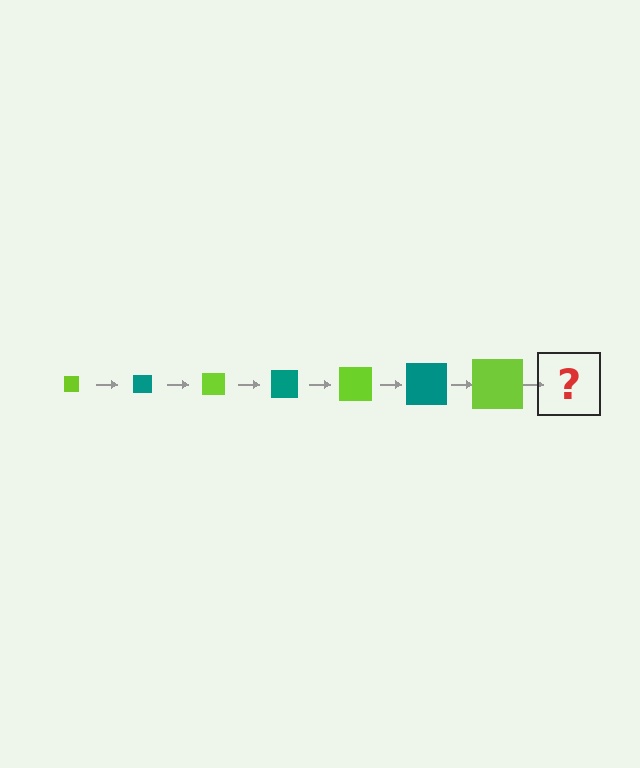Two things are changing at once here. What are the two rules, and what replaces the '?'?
The two rules are that the square grows larger each step and the color cycles through lime and teal. The '?' should be a teal square, larger than the previous one.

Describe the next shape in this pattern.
It should be a teal square, larger than the previous one.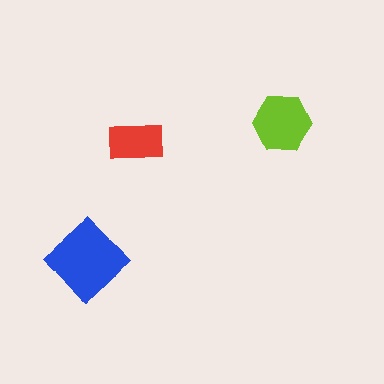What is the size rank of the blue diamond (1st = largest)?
1st.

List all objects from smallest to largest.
The red rectangle, the lime hexagon, the blue diamond.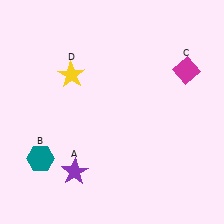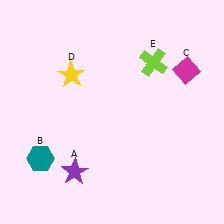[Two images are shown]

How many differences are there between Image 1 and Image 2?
There is 1 difference between the two images.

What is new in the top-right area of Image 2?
A lime cross (E) was added in the top-right area of Image 2.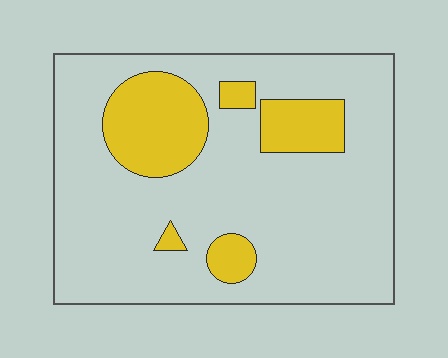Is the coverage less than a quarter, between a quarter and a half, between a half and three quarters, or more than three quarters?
Less than a quarter.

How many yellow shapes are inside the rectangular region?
5.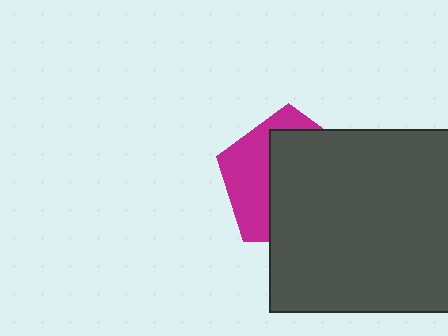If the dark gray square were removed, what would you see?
You would see the complete magenta pentagon.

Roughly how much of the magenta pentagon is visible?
A small part of it is visible (roughly 38%).